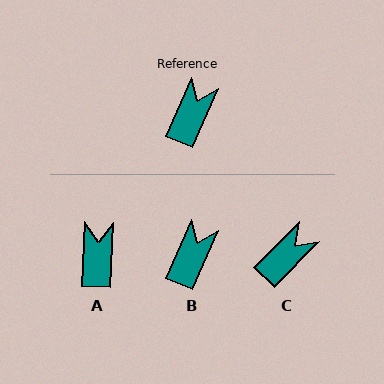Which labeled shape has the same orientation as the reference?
B.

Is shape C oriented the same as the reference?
No, it is off by about 22 degrees.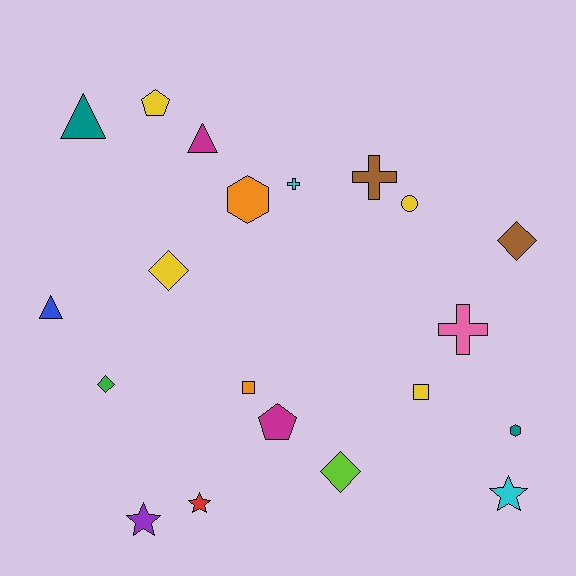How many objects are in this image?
There are 20 objects.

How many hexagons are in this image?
There are 2 hexagons.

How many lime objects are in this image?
There is 1 lime object.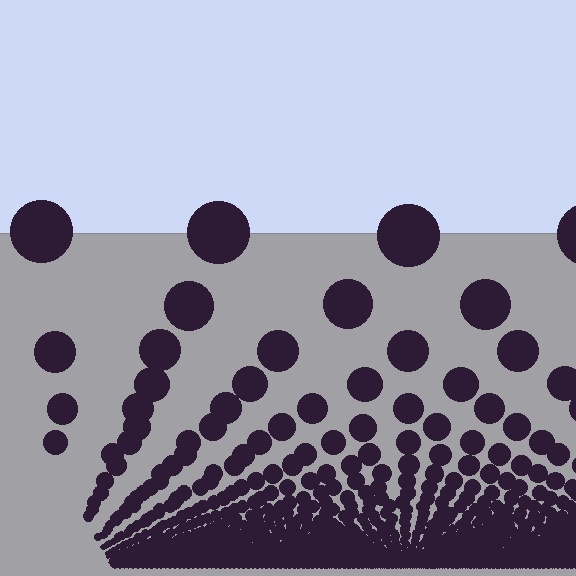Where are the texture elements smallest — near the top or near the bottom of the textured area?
Near the bottom.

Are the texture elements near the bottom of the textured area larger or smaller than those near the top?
Smaller. The gradient is inverted — elements near the bottom are smaller and denser.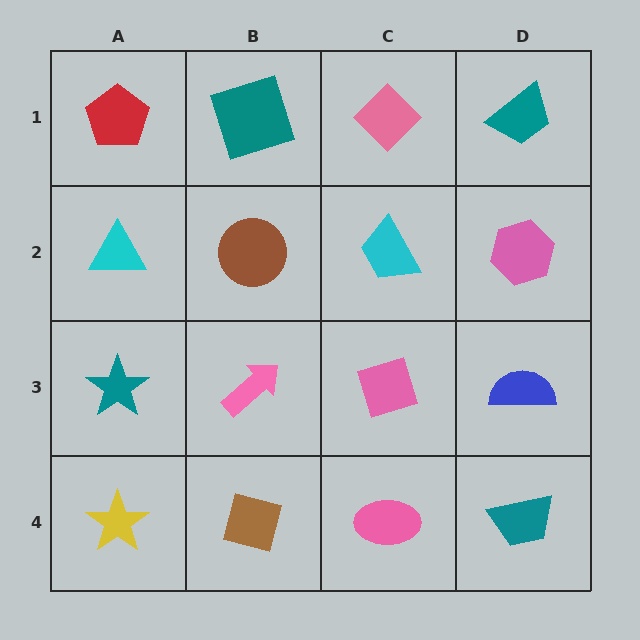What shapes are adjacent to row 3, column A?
A cyan triangle (row 2, column A), a yellow star (row 4, column A), a pink arrow (row 3, column B).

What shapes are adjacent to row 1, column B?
A brown circle (row 2, column B), a red pentagon (row 1, column A), a pink diamond (row 1, column C).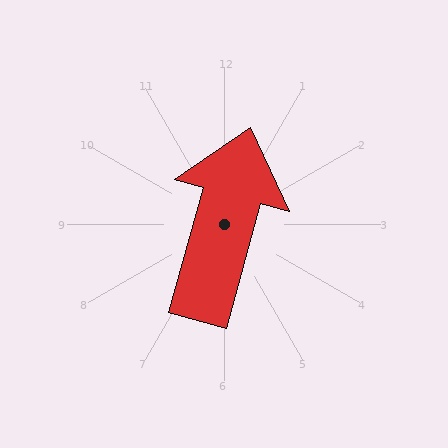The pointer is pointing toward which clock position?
Roughly 1 o'clock.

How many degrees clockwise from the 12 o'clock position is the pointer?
Approximately 15 degrees.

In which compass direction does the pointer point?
North.